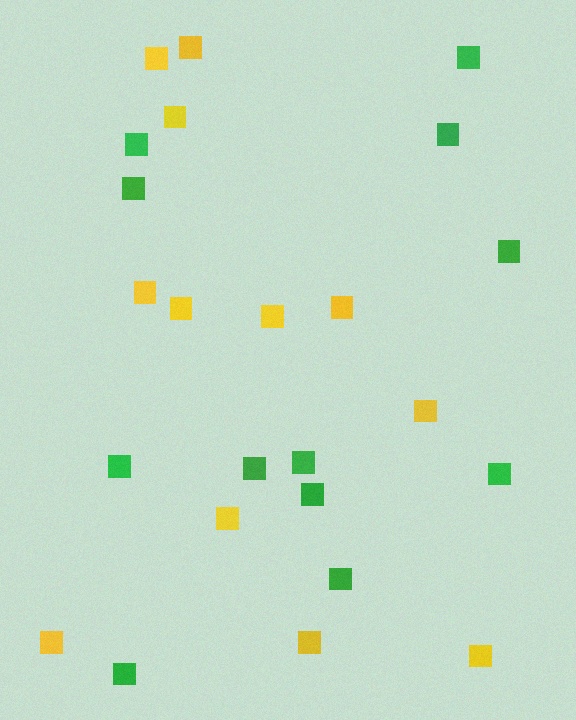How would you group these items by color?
There are 2 groups: one group of green squares (12) and one group of yellow squares (12).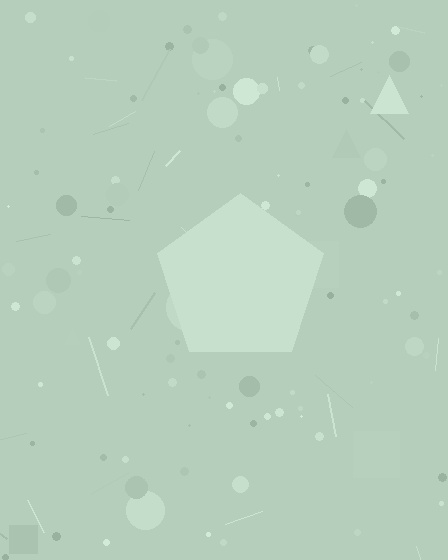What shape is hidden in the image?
A pentagon is hidden in the image.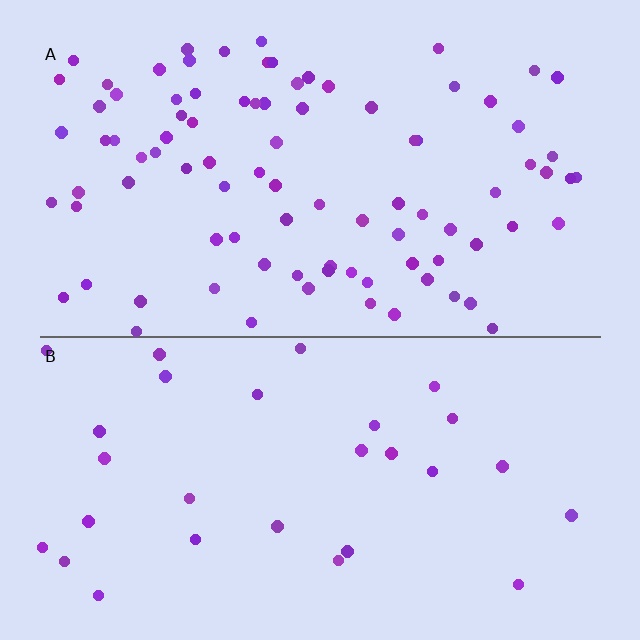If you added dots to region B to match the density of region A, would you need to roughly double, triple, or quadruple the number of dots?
Approximately triple.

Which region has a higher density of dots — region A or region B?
A (the top).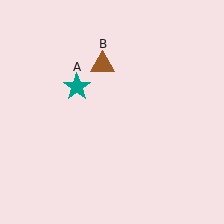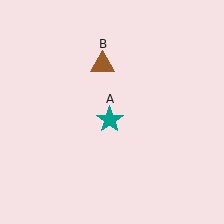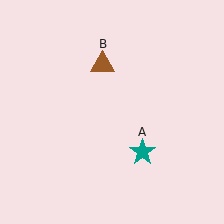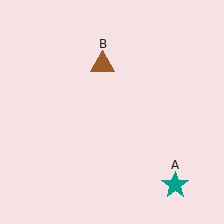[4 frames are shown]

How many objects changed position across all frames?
1 object changed position: teal star (object A).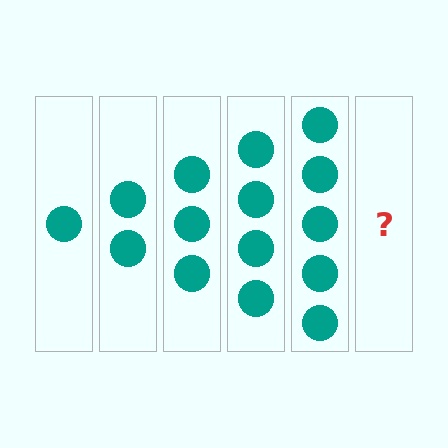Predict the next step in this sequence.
The next step is 6 circles.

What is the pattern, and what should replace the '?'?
The pattern is that each step adds one more circle. The '?' should be 6 circles.